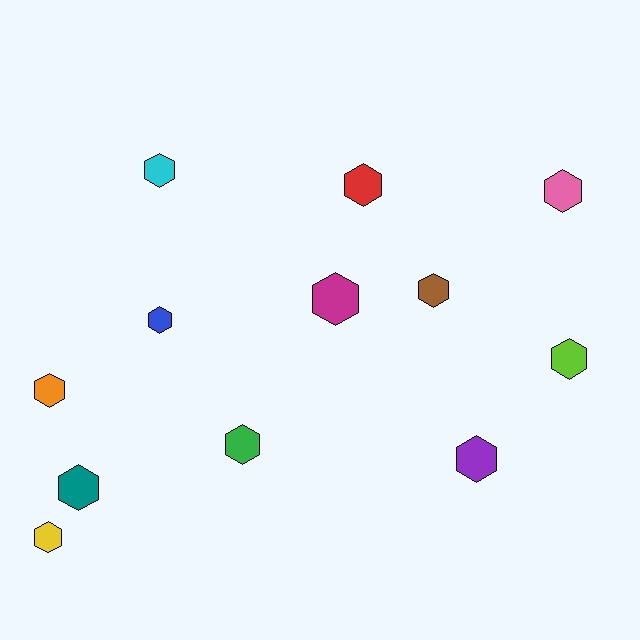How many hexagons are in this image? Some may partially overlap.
There are 12 hexagons.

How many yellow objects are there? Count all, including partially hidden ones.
There is 1 yellow object.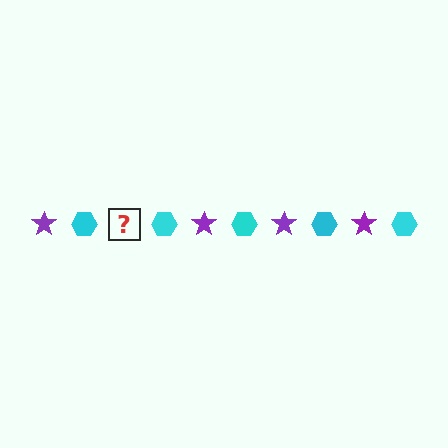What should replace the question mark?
The question mark should be replaced with a purple star.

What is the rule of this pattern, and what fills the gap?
The rule is that the pattern alternates between purple star and cyan hexagon. The gap should be filled with a purple star.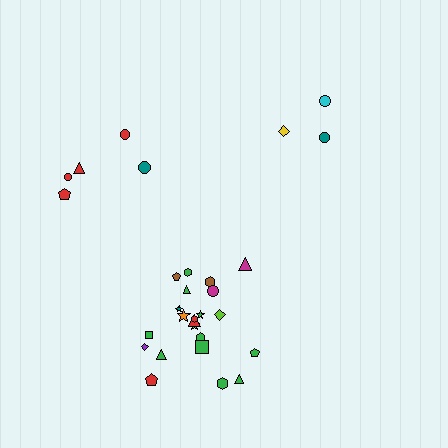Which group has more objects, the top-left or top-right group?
The top-left group.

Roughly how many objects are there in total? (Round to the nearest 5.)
Roughly 30 objects in total.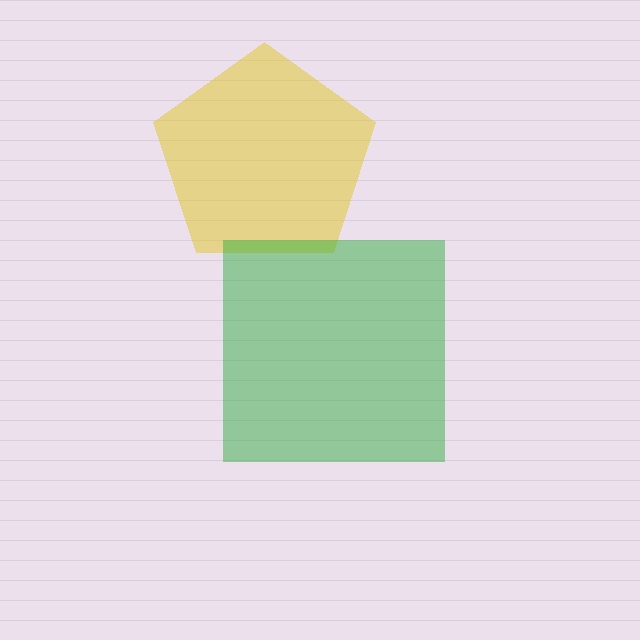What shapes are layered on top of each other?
The layered shapes are: a yellow pentagon, a green square.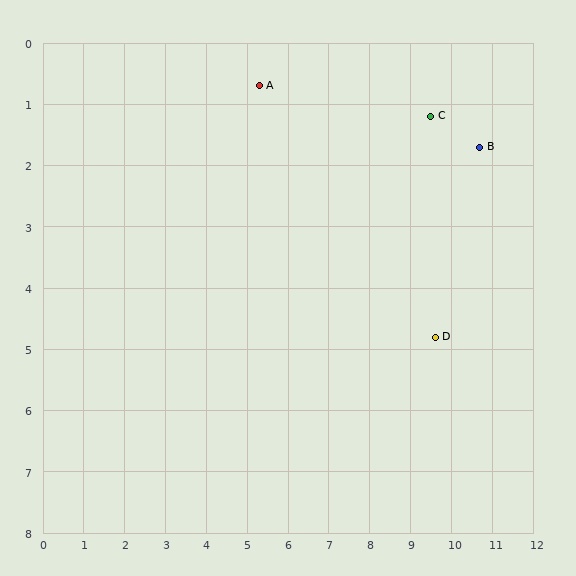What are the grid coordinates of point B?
Point B is at approximately (10.7, 1.7).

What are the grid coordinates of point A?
Point A is at approximately (5.3, 0.7).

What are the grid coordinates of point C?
Point C is at approximately (9.5, 1.2).